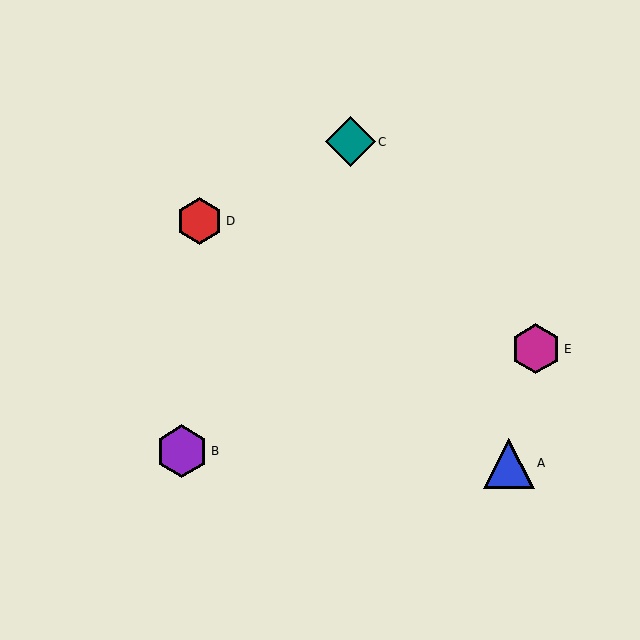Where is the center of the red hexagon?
The center of the red hexagon is at (200, 221).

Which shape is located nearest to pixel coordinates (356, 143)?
The teal diamond (labeled C) at (351, 142) is nearest to that location.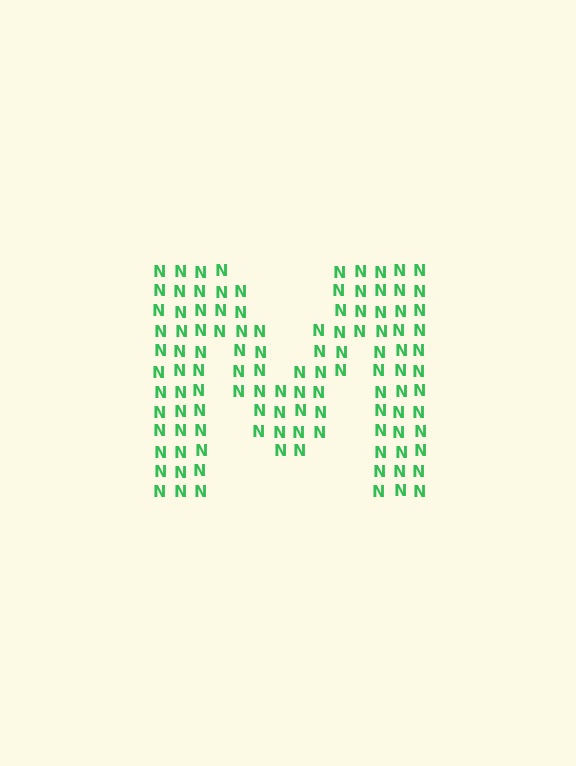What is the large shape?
The large shape is the letter M.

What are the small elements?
The small elements are letter N's.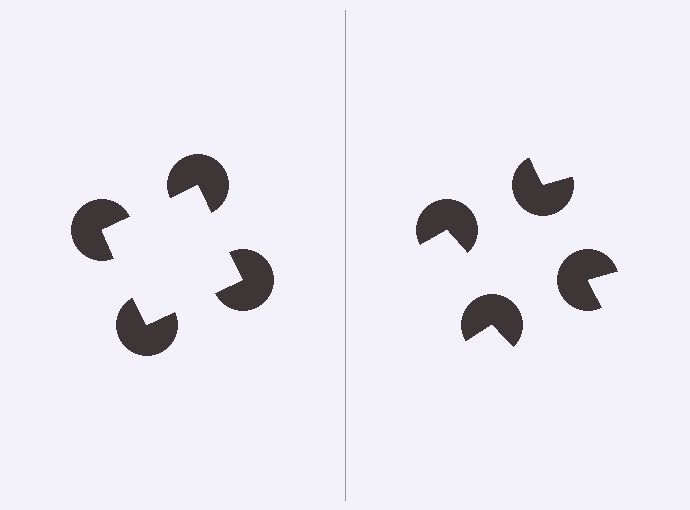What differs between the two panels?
The pac-man discs are positioned identically on both sides; only the wedge orientations differ. On the left they align to a square; on the right they are misaligned.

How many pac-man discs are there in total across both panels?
8 — 4 on each side.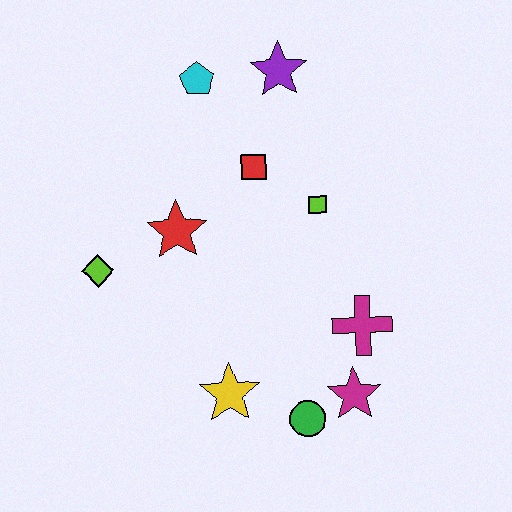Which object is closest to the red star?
The lime diamond is closest to the red star.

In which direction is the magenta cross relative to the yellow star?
The magenta cross is to the right of the yellow star.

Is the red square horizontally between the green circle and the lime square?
No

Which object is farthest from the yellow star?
The purple star is farthest from the yellow star.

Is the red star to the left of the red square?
Yes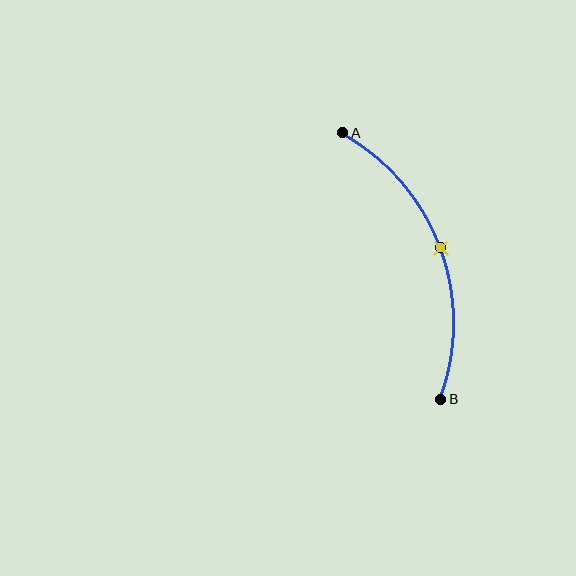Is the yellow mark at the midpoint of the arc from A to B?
Yes. The yellow mark lies on the arc at equal arc-length from both A and B — it is the arc midpoint.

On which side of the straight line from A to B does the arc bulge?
The arc bulges to the right of the straight line connecting A and B.